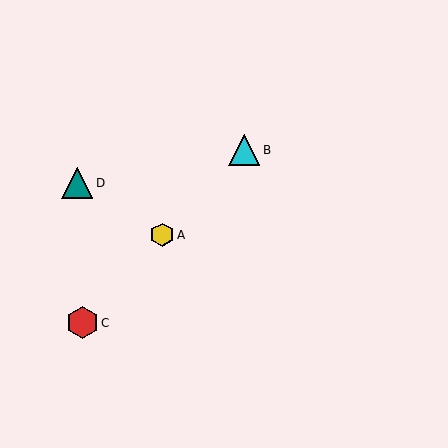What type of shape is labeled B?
Shape B is a cyan triangle.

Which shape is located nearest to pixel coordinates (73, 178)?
The teal triangle (labeled D) at (77, 183) is nearest to that location.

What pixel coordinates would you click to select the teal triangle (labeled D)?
Click at (77, 183) to select the teal triangle D.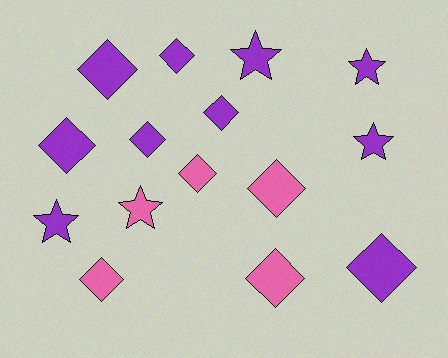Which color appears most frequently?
Purple, with 10 objects.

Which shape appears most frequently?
Diamond, with 10 objects.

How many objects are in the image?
There are 15 objects.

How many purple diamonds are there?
There are 6 purple diamonds.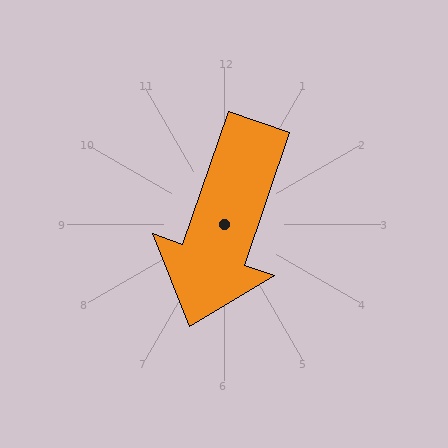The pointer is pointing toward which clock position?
Roughly 7 o'clock.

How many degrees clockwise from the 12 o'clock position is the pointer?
Approximately 199 degrees.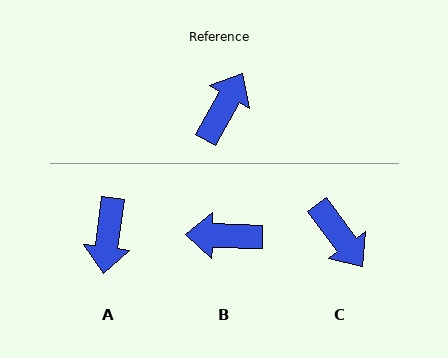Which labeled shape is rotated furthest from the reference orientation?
A, about 158 degrees away.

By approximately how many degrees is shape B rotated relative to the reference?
Approximately 118 degrees counter-clockwise.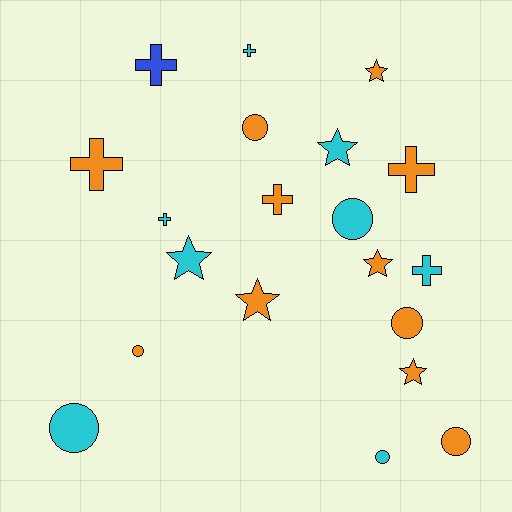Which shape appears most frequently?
Circle, with 7 objects.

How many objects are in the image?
There are 20 objects.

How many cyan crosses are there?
There are 3 cyan crosses.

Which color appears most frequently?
Orange, with 11 objects.